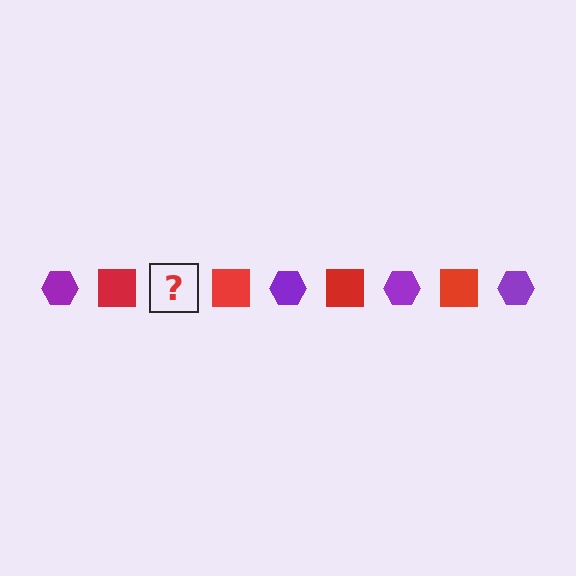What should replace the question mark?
The question mark should be replaced with a purple hexagon.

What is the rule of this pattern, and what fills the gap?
The rule is that the pattern alternates between purple hexagon and red square. The gap should be filled with a purple hexagon.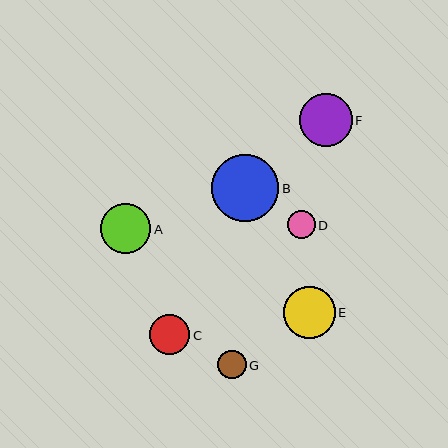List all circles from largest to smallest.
From largest to smallest: B, F, E, A, C, G, D.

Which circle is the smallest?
Circle D is the smallest with a size of approximately 27 pixels.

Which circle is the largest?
Circle B is the largest with a size of approximately 67 pixels.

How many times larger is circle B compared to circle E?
Circle B is approximately 1.3 times the size of circle E.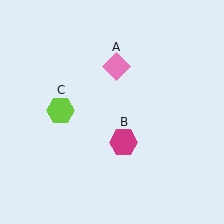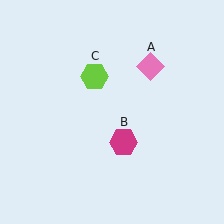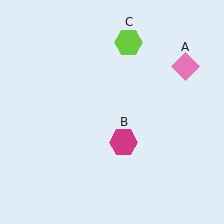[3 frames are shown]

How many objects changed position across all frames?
2 objects changed position: pink diamond (object A), lime hexagon (object C).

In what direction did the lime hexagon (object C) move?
The lime hexagon (object C) moved up and to the right.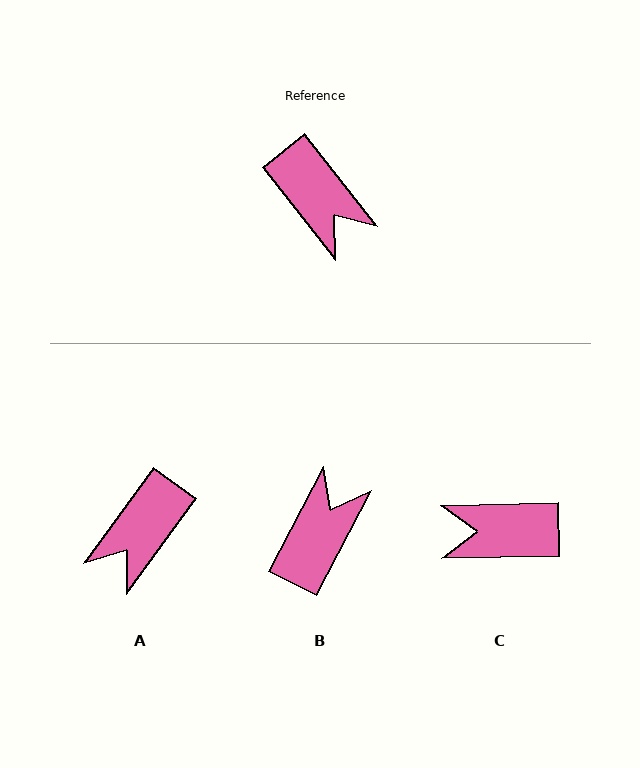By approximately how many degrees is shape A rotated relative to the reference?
Approximately 74 degrees clockwise.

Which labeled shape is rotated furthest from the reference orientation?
C, about 127 degrees away.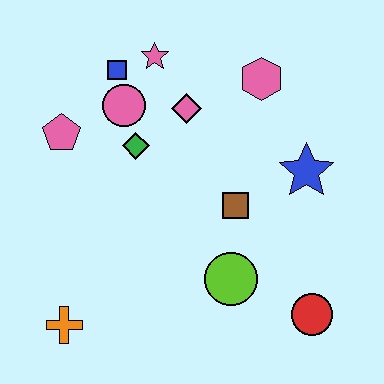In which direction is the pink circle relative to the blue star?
The pink circle is to the left of the blue star.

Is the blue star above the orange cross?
Yes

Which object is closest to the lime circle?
The brown square is closest to the lime circle.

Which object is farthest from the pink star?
The red circle is farthest from the pink star.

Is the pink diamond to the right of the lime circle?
No